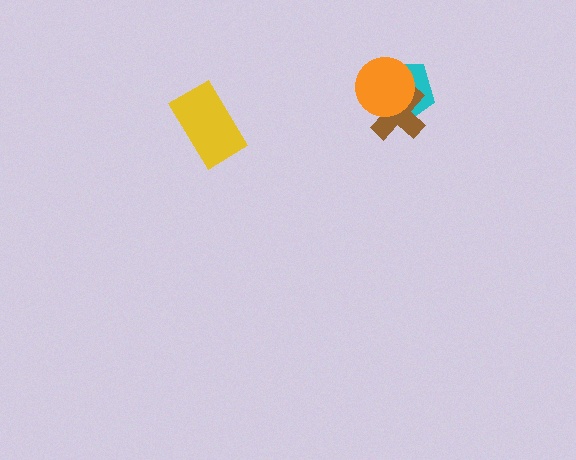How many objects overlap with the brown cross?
2 objects overlap with the brown cross.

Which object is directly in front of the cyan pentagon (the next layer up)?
The brown cross is directly in front of the cyan pentagon.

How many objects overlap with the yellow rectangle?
0 objects overlap with the yellow rectangle.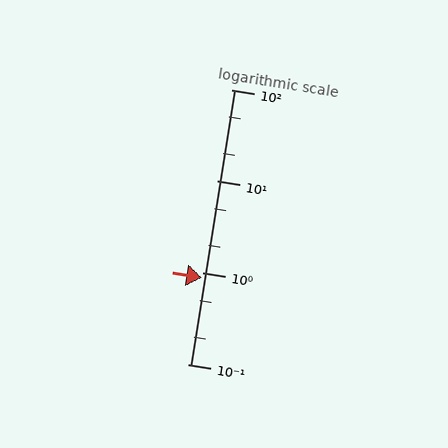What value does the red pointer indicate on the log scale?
The pointer indicates approximately 0.87.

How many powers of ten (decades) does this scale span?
The scale spans 3 decades, from 0.1 to 100.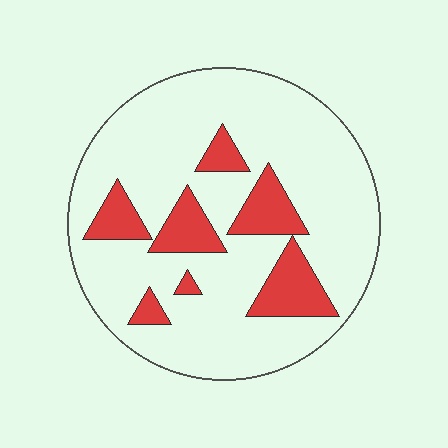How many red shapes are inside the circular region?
7.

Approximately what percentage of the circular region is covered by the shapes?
Approximately 20%.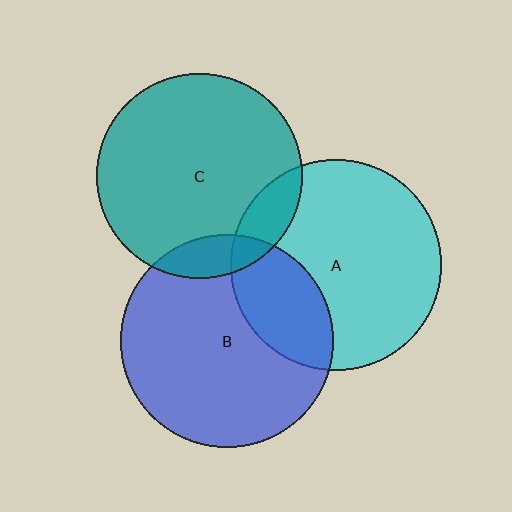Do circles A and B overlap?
Yes.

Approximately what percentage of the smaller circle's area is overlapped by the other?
Approximately 25%.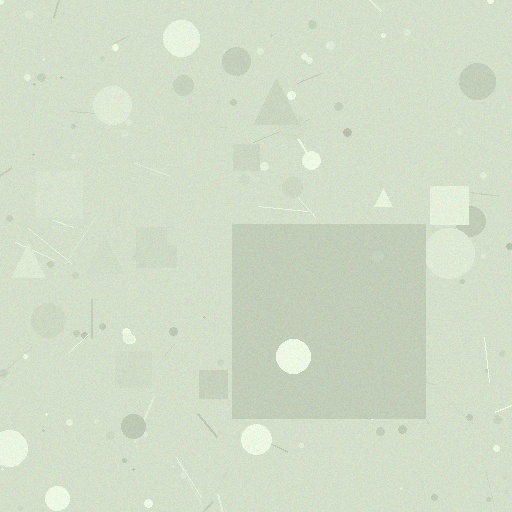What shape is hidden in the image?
A square is hidden in the image.